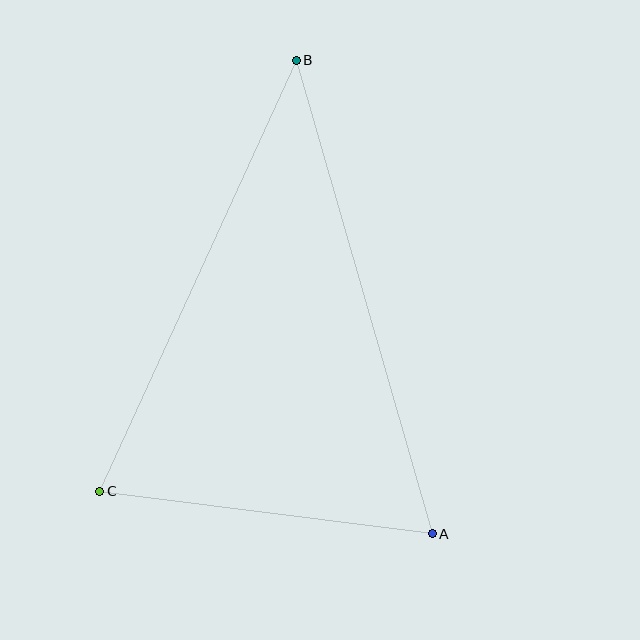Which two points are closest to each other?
Points A and C are closest to each other.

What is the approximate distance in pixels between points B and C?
The distance between B and C is approximately 473 pixels.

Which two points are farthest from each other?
Points A and B are farthest from each other.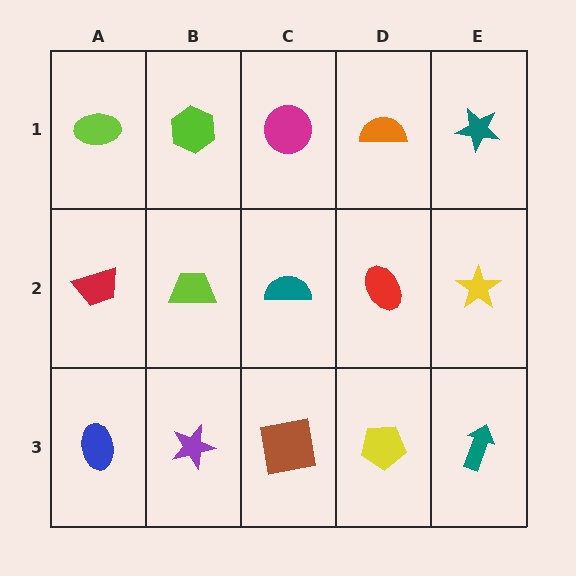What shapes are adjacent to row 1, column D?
A red ellipse (row 2, column D), a magenta circle (row 1, column C), a teal star (row 1, column E).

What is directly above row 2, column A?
A lime ellipse.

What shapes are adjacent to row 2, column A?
A lime ellipse (row 1, column A), a blue ellipse (row 3, column A), a lime trapezoid (row 2, column B).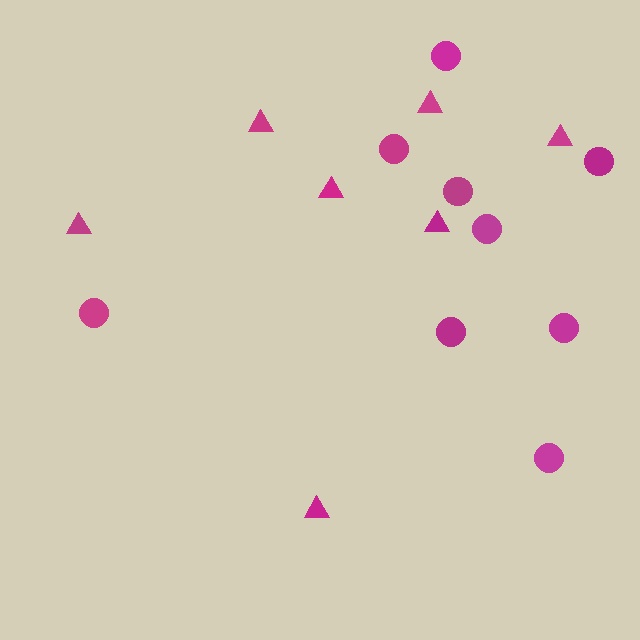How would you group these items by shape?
There are 2 groups: one group of circles (9) and one group of triangles (7).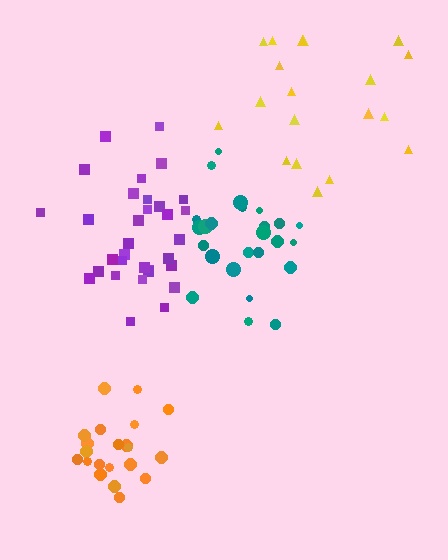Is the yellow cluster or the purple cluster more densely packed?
Purple.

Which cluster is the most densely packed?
Purple.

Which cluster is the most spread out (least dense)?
Yellow.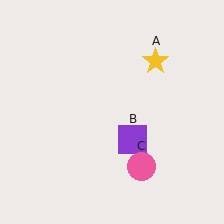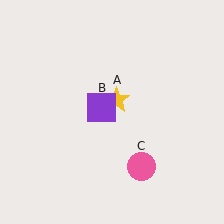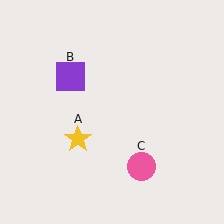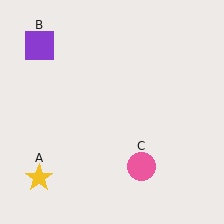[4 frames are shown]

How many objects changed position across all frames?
2 objects changed position: yellow star (object A), purple square (object B).